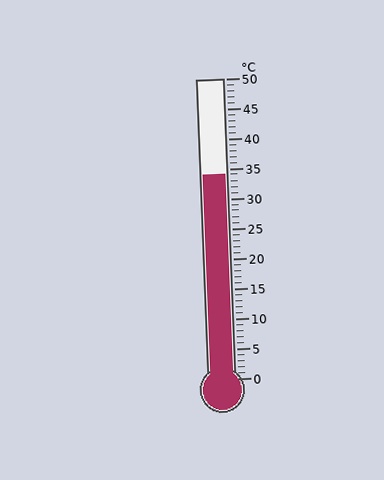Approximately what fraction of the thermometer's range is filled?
The thermometer is filled to approximately 70% of its range.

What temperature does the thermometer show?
The thermometer shows approximately 34°C.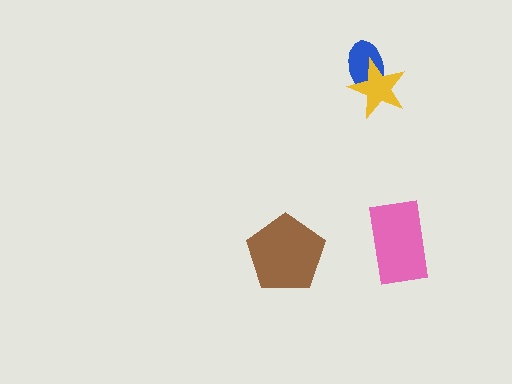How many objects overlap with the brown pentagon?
0 objects overlap with the brown pentagon.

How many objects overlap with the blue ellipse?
1 object overlaps with the blue ellipse.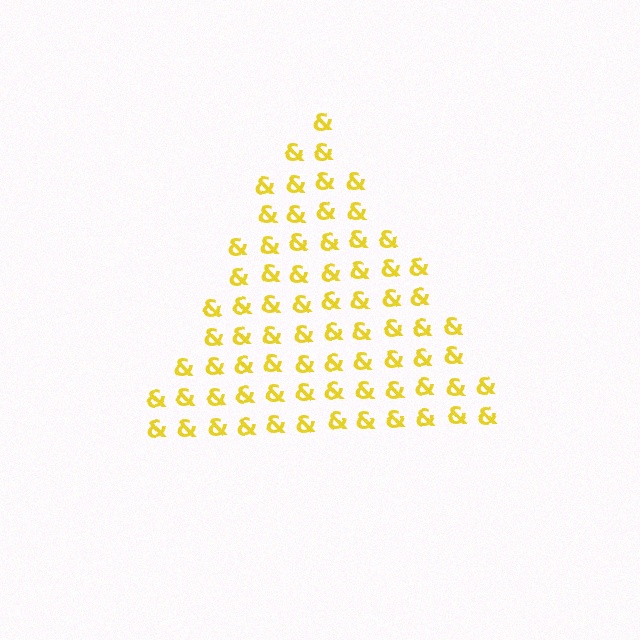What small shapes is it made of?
It is made of small ampersands.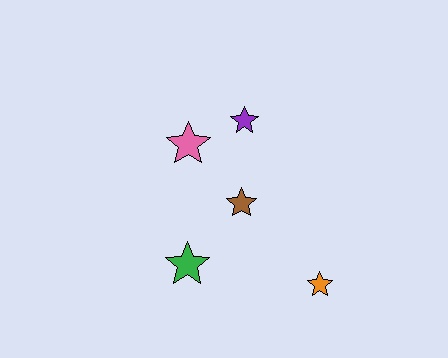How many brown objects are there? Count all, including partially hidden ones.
There is 1 brown object.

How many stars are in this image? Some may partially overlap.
There are 5 stars.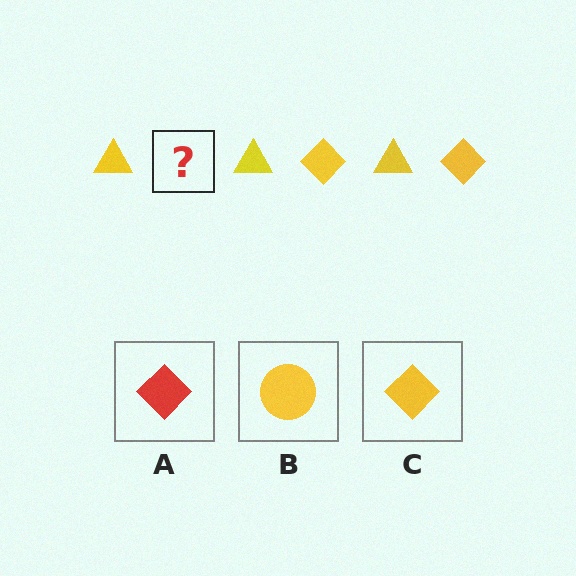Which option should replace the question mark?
Option C.